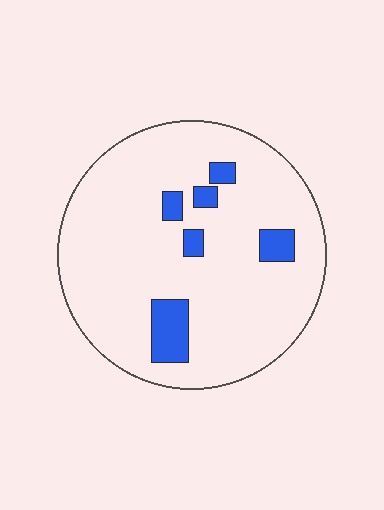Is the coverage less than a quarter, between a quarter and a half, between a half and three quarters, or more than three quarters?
Less than a quarter.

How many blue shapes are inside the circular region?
6.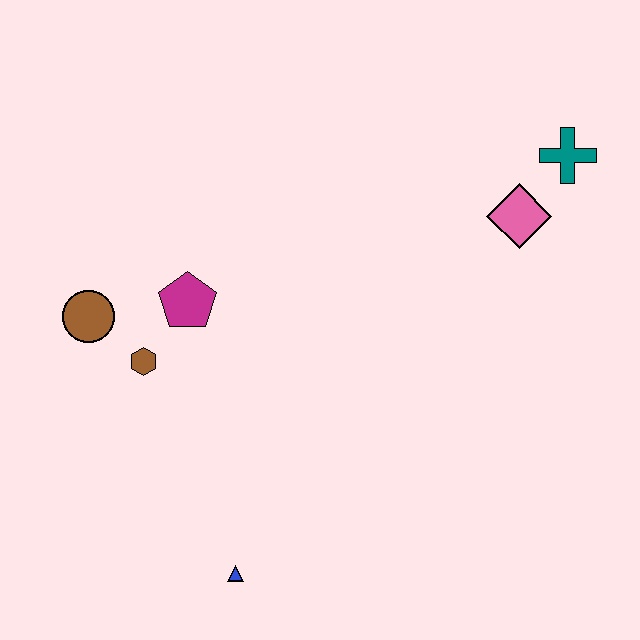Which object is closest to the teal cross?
The pink diamond is closest to the teal cross.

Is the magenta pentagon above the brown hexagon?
Yes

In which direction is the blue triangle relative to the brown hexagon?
The blue triangle is below the brown hexagon.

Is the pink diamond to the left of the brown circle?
No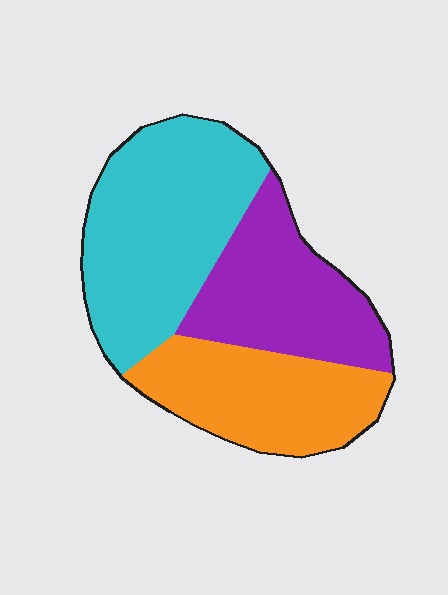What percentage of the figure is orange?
Orange covers 29% of the figure.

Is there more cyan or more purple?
Cyan.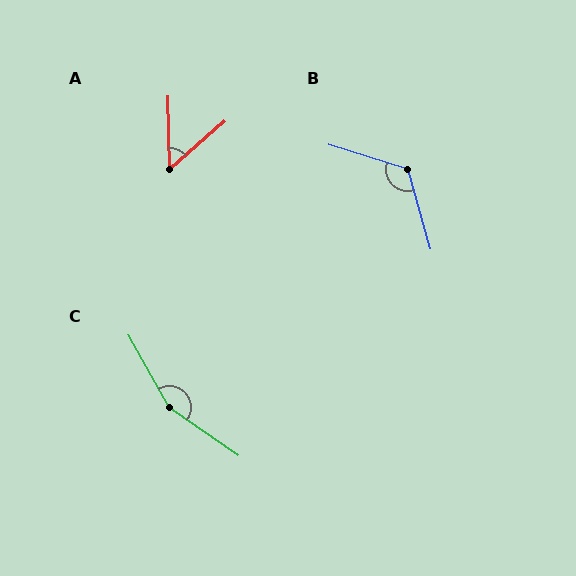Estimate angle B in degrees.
Approximately 123 degrees.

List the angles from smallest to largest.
A (51°), B (123°), C (154°).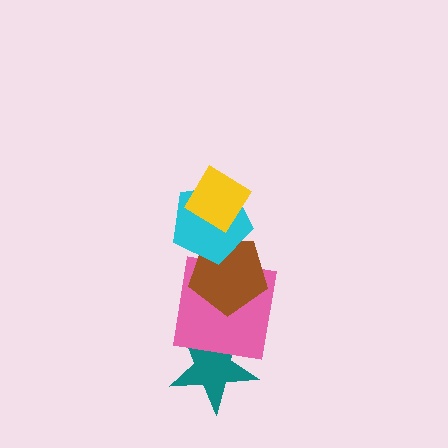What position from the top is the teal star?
The teal star is 5th from the top.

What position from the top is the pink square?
The pink square is 4th from the top.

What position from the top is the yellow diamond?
The yellow diamond is 1st from the top.